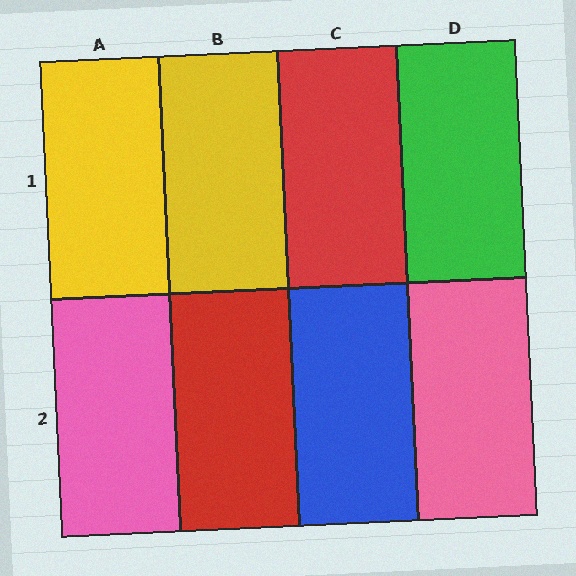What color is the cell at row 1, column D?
Green.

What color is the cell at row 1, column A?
Yellow.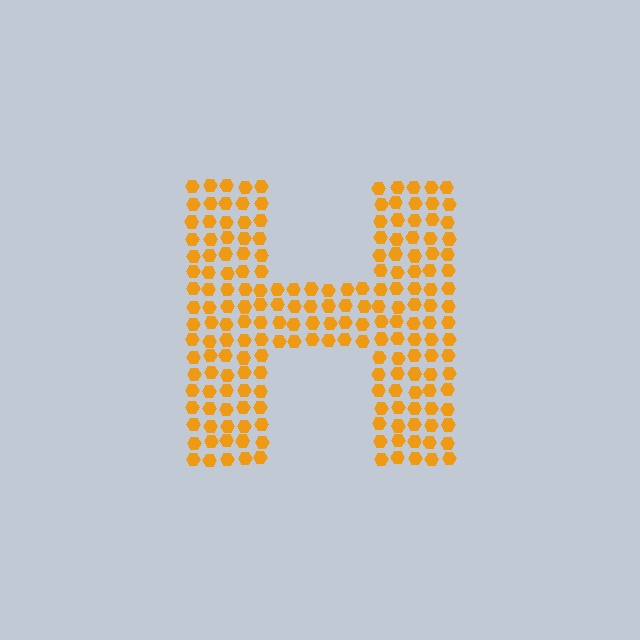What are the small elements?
The small elements are hexagons.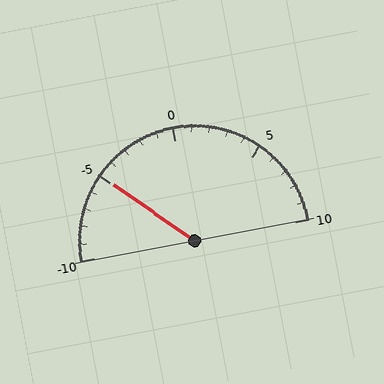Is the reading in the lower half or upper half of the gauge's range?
The reading is in the lower half of the range (-10 to 10).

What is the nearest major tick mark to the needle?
The nearest major tick mark is -5.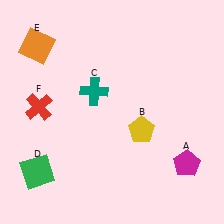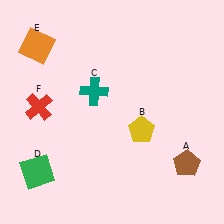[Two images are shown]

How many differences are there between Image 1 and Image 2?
There is 1 difference between the two images.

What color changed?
The pentagon (A) changed from magenta in Image 1 to brown in Image 2.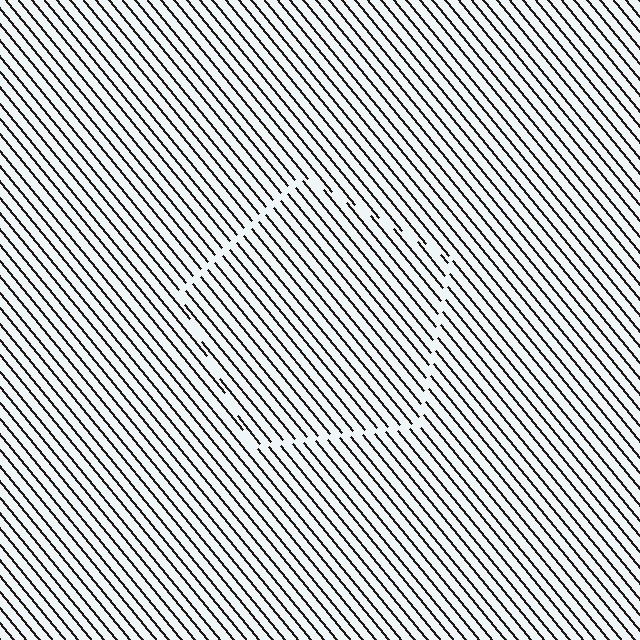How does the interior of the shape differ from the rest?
The interior of the shape contains the same grating, shifted by half a period — the contour is defined by the phase discontinuity where line-ends from the inner and outer gratings abut.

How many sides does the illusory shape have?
5 sides — the line-ends trace a pentagon.